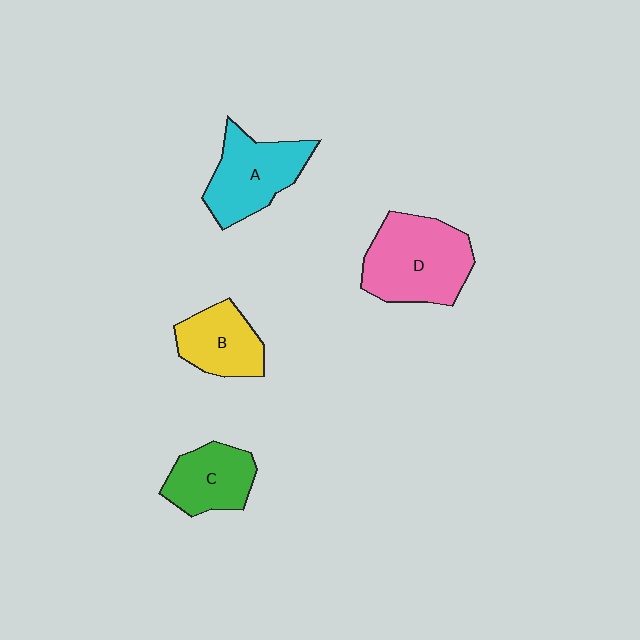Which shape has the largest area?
Shape D (pink).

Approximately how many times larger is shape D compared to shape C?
Approximately 1.6 times.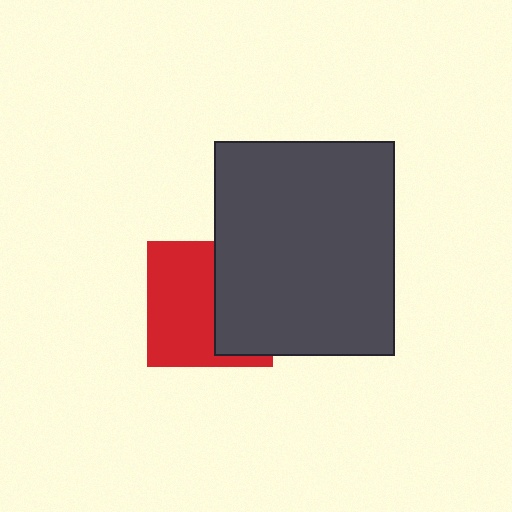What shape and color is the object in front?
The object in front is a dark gray rectangle.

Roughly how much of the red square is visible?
About half of it is visible (roughly 57%).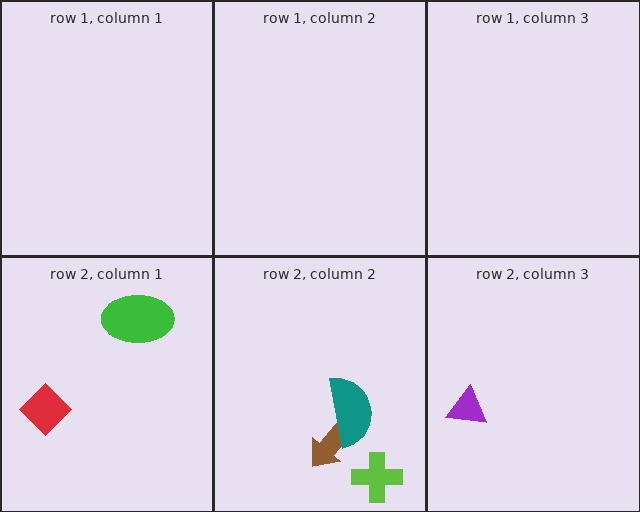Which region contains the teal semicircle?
The row 2, column 2 region.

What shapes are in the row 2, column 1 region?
The red diamond, the green ellipse.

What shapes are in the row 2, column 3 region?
The purple triangle.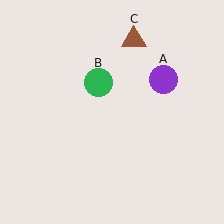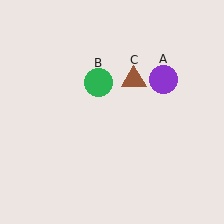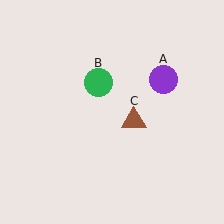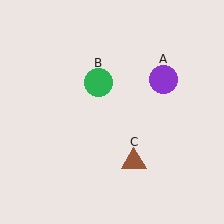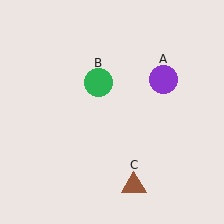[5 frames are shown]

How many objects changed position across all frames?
1 object changed position: brown triangle (object C).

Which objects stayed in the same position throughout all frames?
Purple circle (object A) and green circle (object B) remained stationary.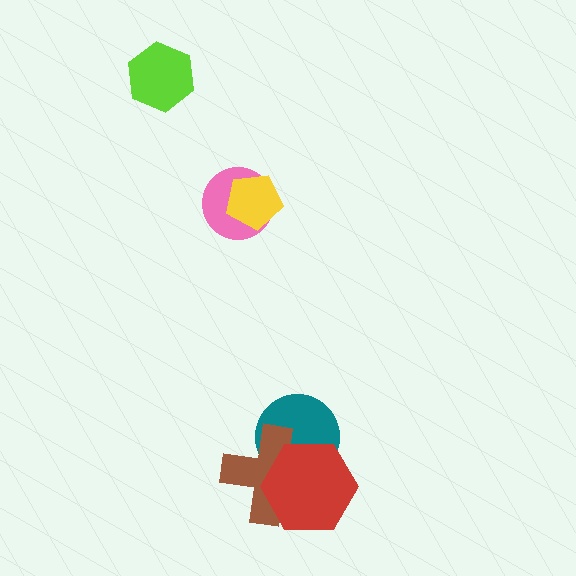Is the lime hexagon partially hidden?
No, no other shape covers it.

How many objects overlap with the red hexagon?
2 objects overlap with the red hexagon.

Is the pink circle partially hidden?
Yes, it is partially covered by another shape.